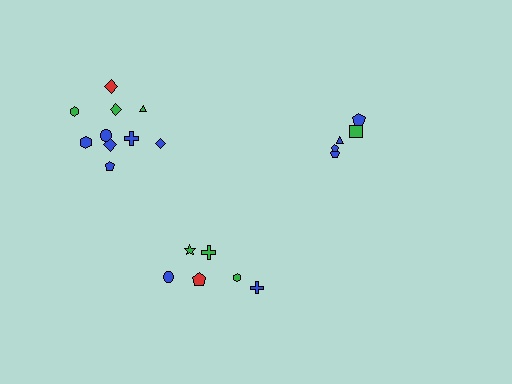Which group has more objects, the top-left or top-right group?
The top-left group.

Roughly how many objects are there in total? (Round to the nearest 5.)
Roughly 20 objects in total.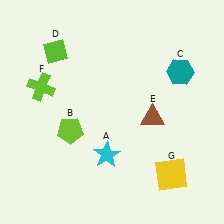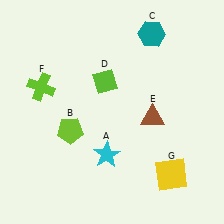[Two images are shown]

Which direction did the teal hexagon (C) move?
The teal hexagon (C) moved up.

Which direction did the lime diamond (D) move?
The lime diamond (D) moved right.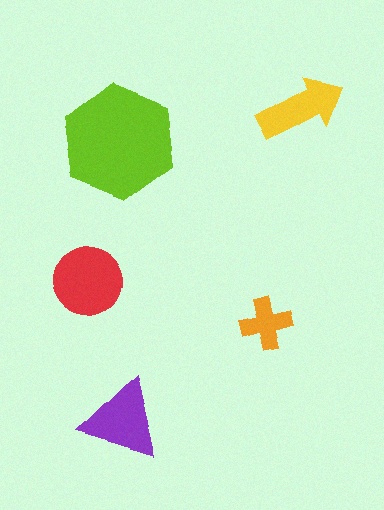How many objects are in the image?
There are 5 objects in the image.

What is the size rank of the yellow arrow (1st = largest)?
4th.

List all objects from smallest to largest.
The orange cross, the yellow arrow, the purple triangle, the red circle, the lime hexagon.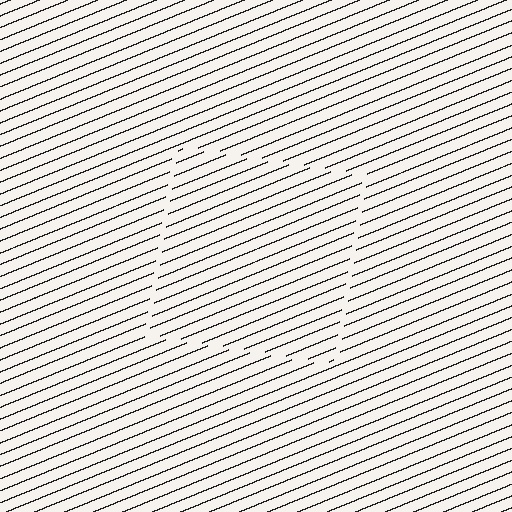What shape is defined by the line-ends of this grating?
An illusory square. The interior of the shape contains the same grating, shifted by half a period — the contour is defined by the phase discontinuity where line-ends from the inner and outer gratings abut.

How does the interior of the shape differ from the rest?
The interior of the shape contains the same grating, shifted by half a period — the contour is defined by the phase discontinuity where line-ends from the inner and outer gratings abut.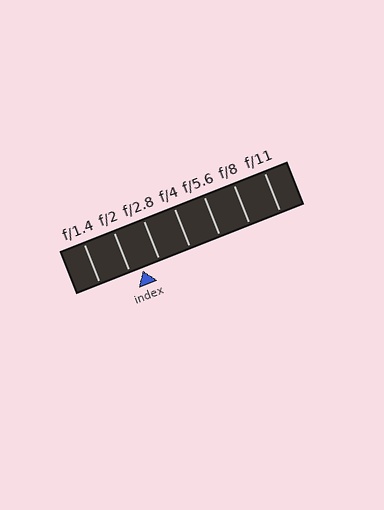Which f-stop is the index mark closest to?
The index mark is closest to f/2.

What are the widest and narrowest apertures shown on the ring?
The widest aperture shown is f/1.4 and the narrowest is f/11.